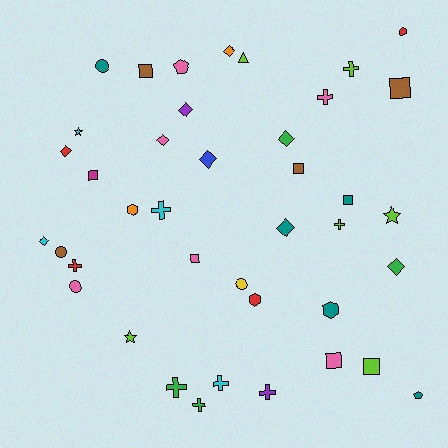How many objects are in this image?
There are 40 objects.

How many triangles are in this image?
There is 1 triangle.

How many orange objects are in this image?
There are 2 orange objects.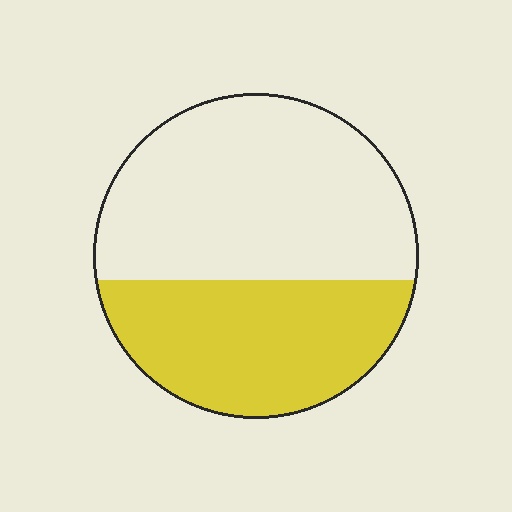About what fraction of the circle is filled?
About two fifths (2/5).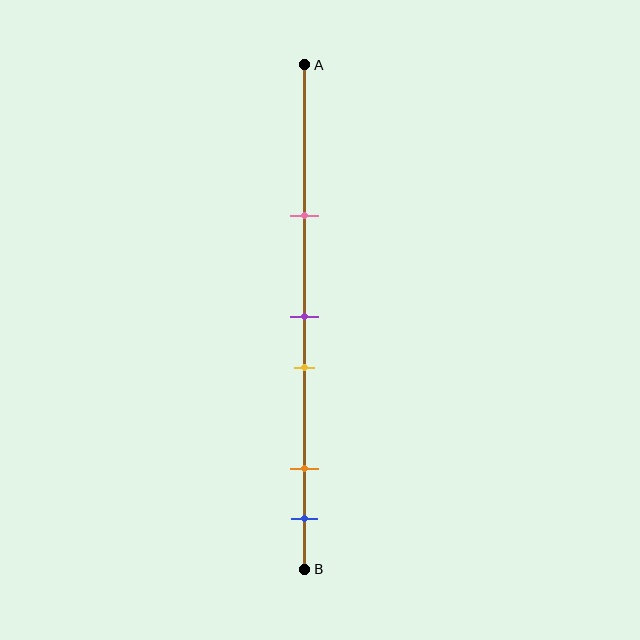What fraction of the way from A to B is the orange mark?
The orange mark is approximately 80% (0.8) of the way from A to B.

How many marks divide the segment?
There are 5 marks dividing the segment.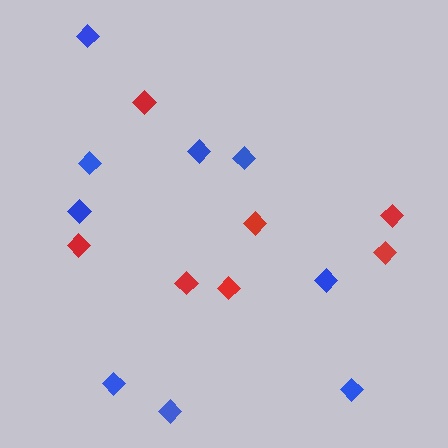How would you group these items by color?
There are 2 groups: one group of blue diamonds (9) and one group of red diamonds (7).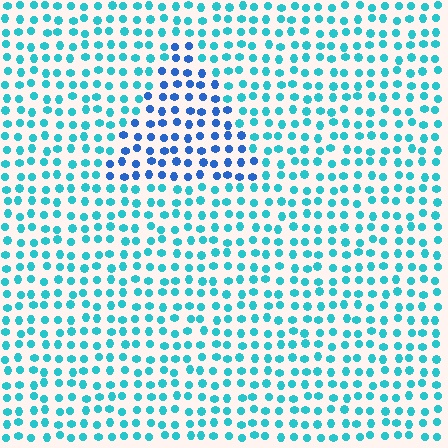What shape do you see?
I see a triangle.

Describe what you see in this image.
The image is filled with small cyan elements in a uniform arrangement. A triangle-shaped region is visible where the elements are tinted to a slightly different hue, forming a subtle color boundary.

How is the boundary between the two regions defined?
The boundary is defined purely by a slight shift in hue (about 35 degrees). Spacing, size, and orientation are identical on both sides.